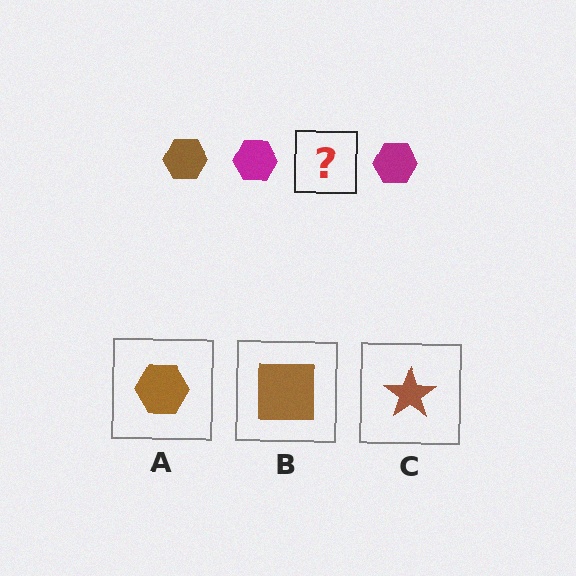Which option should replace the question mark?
Option A.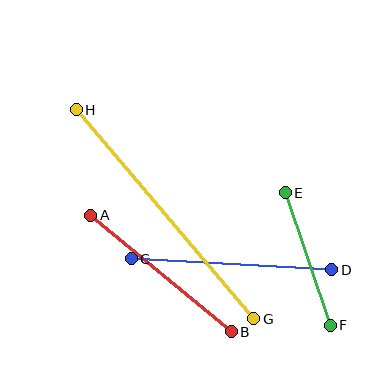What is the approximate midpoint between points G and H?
The midpoint is at approximately (165, 214) pixels.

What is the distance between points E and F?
The distance is approximately 140 pixels.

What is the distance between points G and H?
The distance is approximately 274 pixels.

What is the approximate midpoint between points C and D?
The midpoint is at approximately (231, 264) pixels.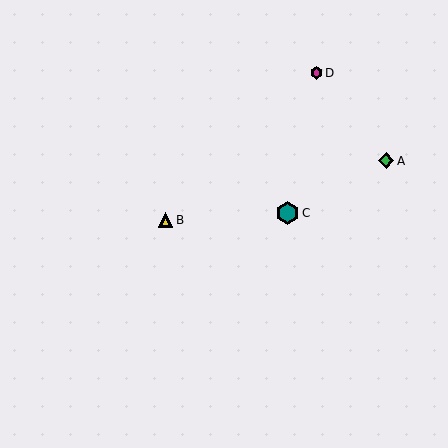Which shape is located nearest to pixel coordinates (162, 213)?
The yellow triangle (labeled B) at (166, 220) is nearest to that location.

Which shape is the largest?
The teal hexagon (labeled C) is the largest.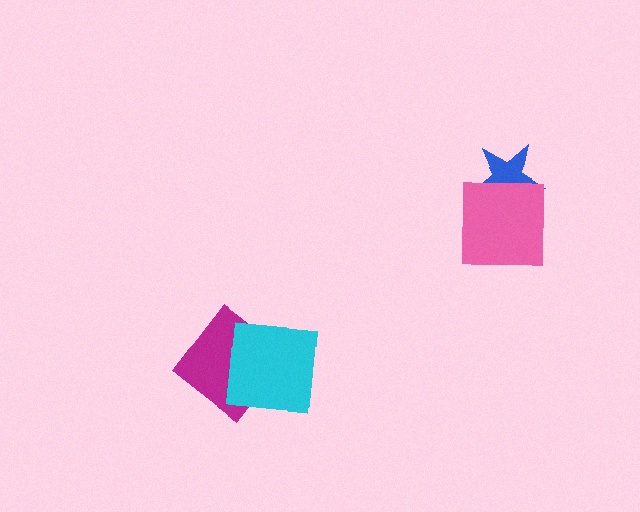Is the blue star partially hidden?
Yes, it is partially covered by another shape.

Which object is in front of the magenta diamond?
The cyan square is in front of the magenta diamond.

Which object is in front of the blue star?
The pink square is in front of the blue star.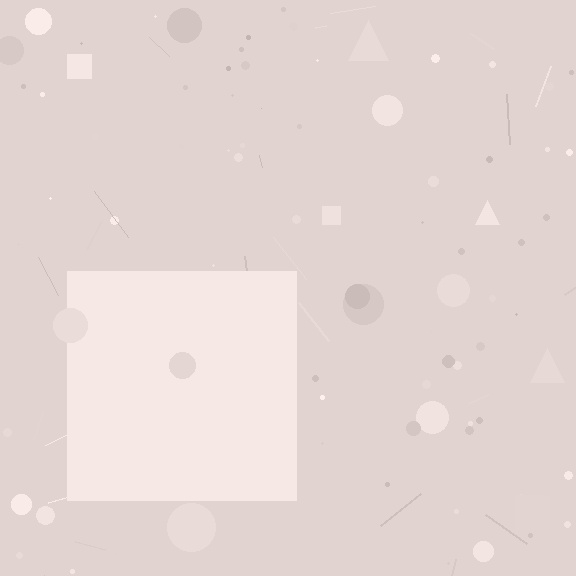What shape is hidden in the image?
A square is hidden in the image.